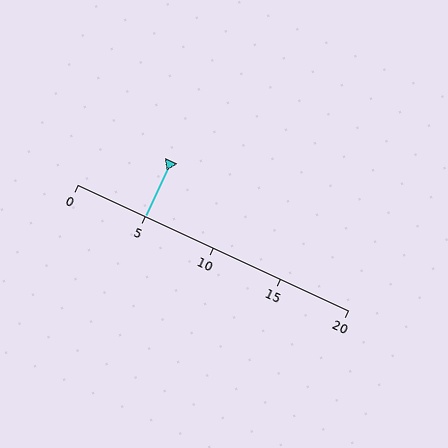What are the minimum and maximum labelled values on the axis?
The axis runs from 0 to 20.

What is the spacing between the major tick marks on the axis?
The major ticks are spaced 5 apart.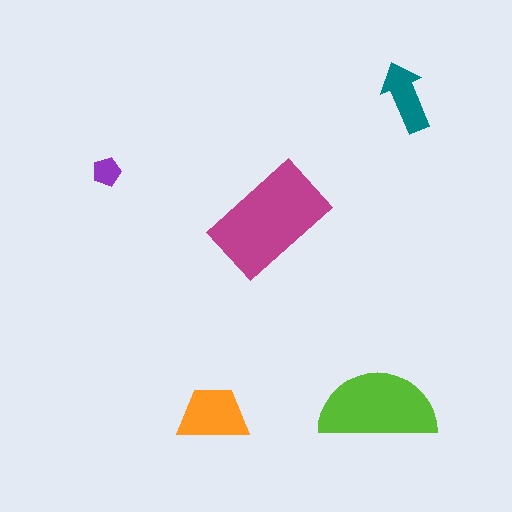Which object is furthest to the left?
The purple pentagon is leftmost.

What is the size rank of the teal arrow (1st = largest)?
4th.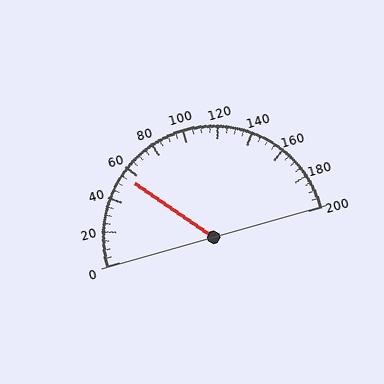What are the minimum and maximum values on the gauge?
The gauge ranges from 0 to 200.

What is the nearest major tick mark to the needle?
The nearest major tick mark is 60.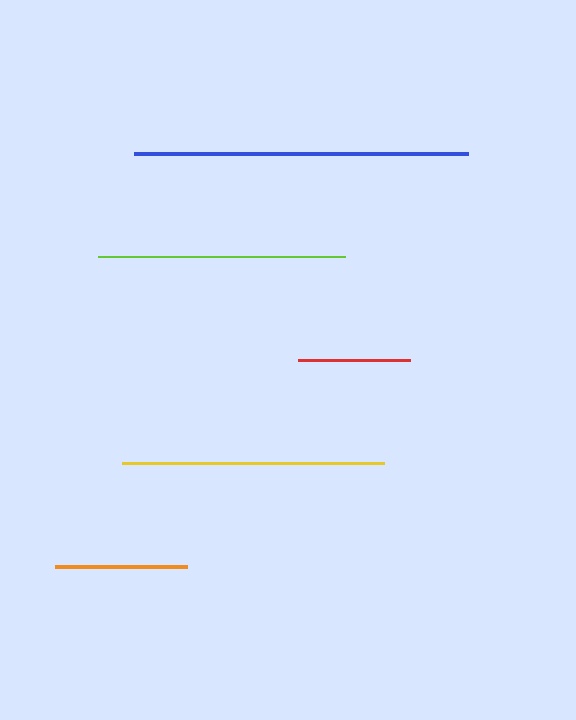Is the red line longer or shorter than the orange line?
The orange line is longer than the red line.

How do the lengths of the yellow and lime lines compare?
The yellow and lime lines are approximately the same length.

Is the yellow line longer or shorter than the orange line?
The yellow line is longer than the orange line.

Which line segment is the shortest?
The red line is the shortest at approximately 112 pixels.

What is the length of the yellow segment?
The yellow segment is approximately 262 pixels long.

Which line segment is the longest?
The blue line is the longest at approximately 334 pixels.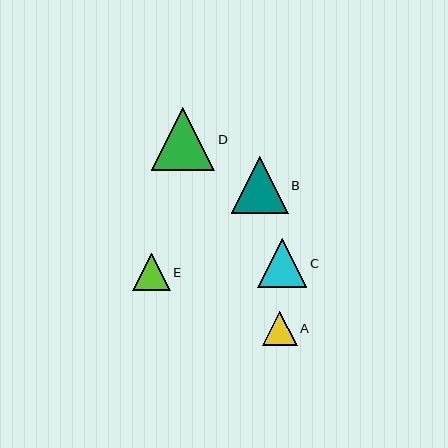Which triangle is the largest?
Triangle D is the largest with a size of approximately 64 pixels.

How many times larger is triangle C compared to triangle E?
Triangle C is approximately 1.3 times the size of triangle E.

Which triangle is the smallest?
Triangle A is the smallest with a size of approximately 35 pixels.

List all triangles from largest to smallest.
From largest to smallest: D, B, C, E, A.